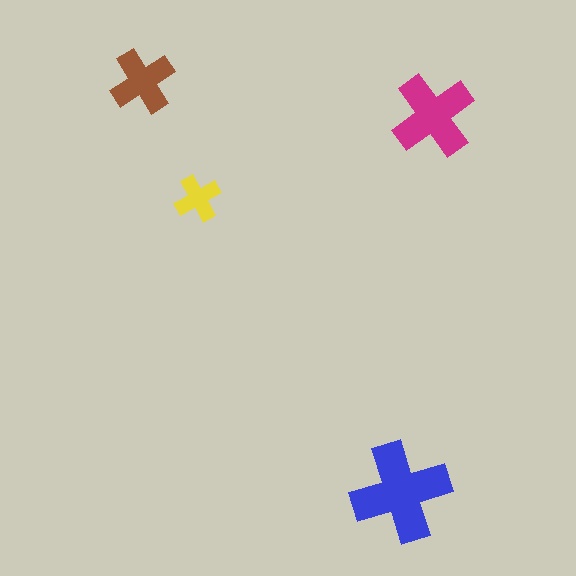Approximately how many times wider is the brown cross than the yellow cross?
About 1.5 times wider.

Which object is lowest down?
The blue cross is bottommost.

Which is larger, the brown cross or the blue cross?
The blue one.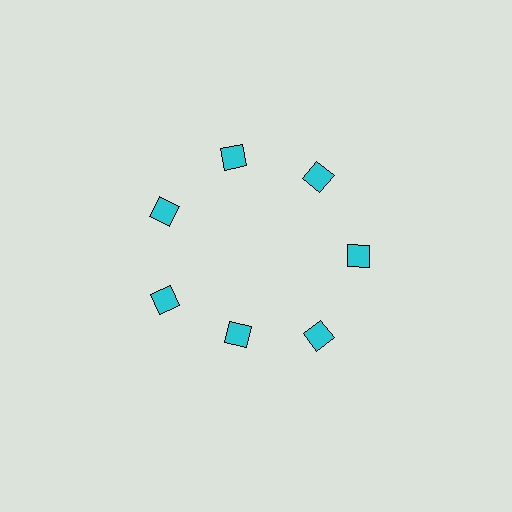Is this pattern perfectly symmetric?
No. The 7 cyan squares are arranged in a ring, but one element near the 6 o'clock position is pulled inward toward the center, breaking the 7-fold rotational symmetry.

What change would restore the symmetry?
The symmetry would be restored by moving it outward, back onto the ring so that all 7 squares sit at equal angles and equal distance from the center.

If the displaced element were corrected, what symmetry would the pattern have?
It would have 7-fold rotational symmetry — the pattern would map onto itself every 51 degrees.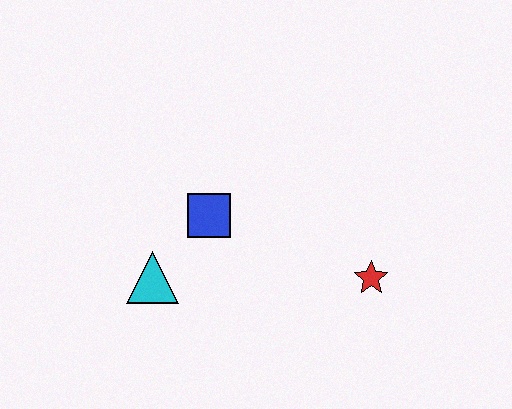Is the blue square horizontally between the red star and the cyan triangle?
Yes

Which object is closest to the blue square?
The cyan triangle is closest to the blue square.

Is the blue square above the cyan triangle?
Yes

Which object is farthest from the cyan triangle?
The red star is farthest from the cyan triangle.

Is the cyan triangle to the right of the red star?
No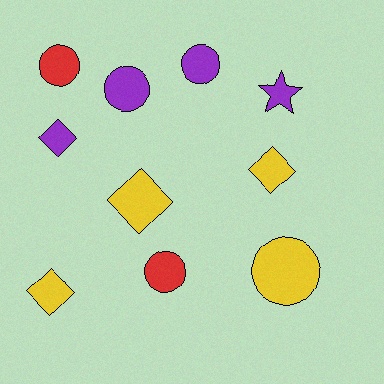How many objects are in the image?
There are 10 objects.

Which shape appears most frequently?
Circle, with 5 objects.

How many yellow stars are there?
There are no yellow stars.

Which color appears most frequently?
Yellow, with 4 objects.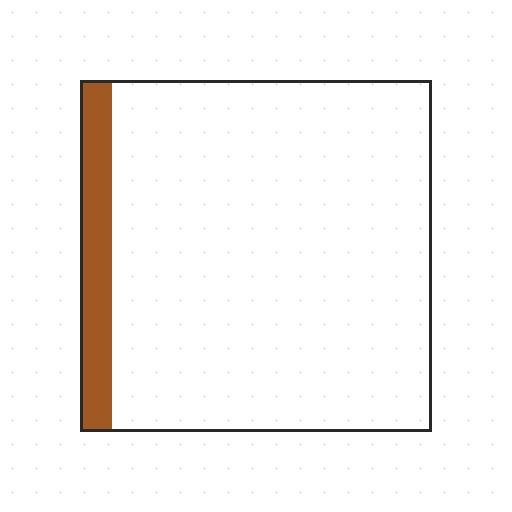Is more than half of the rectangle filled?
No.